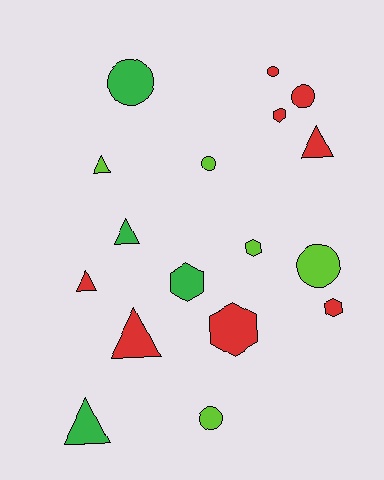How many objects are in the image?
There are 17 objects.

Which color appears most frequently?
Red, with 8 objects.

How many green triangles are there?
There are 2 green triangles.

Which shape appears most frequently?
Triangle, with 6 objects.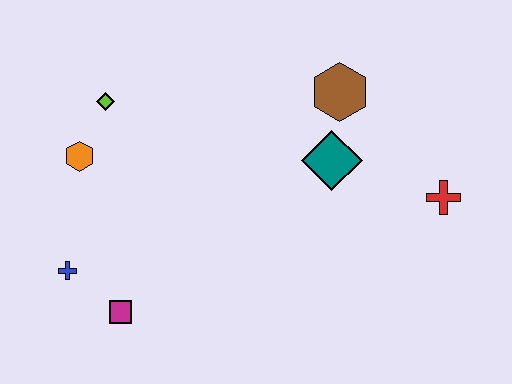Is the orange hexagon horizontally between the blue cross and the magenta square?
Yes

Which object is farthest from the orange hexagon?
The red cross is farthest from the orange hexagon.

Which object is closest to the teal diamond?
The brown hexagon is closest to the teal diamond.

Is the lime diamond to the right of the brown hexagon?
No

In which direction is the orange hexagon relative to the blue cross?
The orange hexagon is above the blue cross.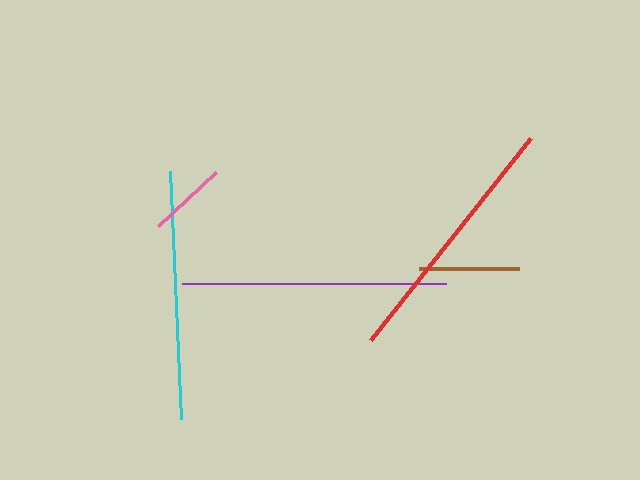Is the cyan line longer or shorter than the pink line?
The cyan line is longer than the pink line.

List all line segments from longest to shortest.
From longest to shortest: purple, red, cyan, brown, pink.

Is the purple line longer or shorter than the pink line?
The purple line is longer than the pink line.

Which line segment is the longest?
The purple line is the longest at approximately 264 pixels.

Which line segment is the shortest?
The pink line is the shortest at approximately 80 pixels.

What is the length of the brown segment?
The brown segment is approximately 99 pixels long.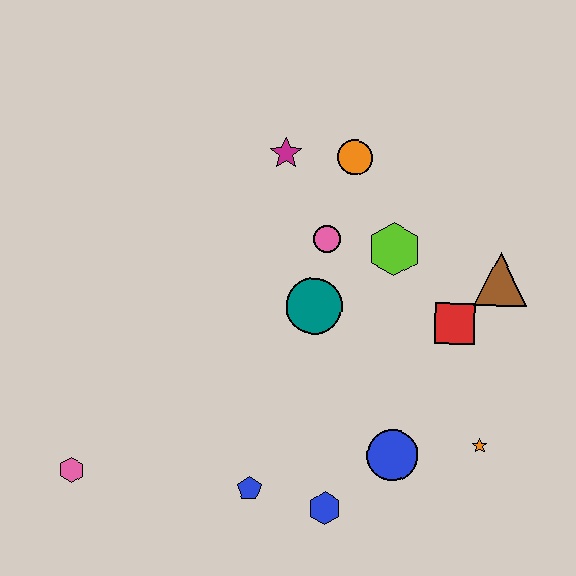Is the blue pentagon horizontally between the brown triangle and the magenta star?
No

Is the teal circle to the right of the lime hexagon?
No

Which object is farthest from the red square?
The pink hexagon is farthest from the red square.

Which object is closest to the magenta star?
The orange circle is closest to the magenta star.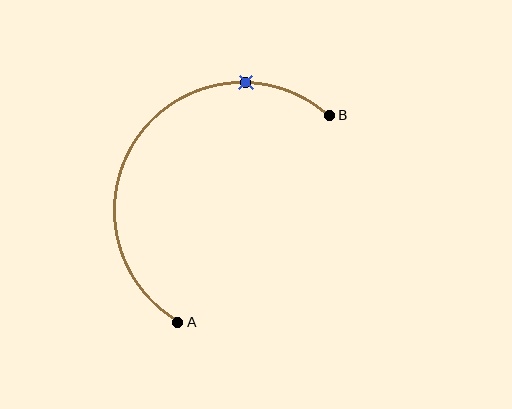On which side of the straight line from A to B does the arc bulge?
The arc bulges above and to the left of the straight line connecting A and B.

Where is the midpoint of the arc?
The arc midpoint is the point on the curve farthest from the straight line joining A and B. It sits above and to the left of that line.